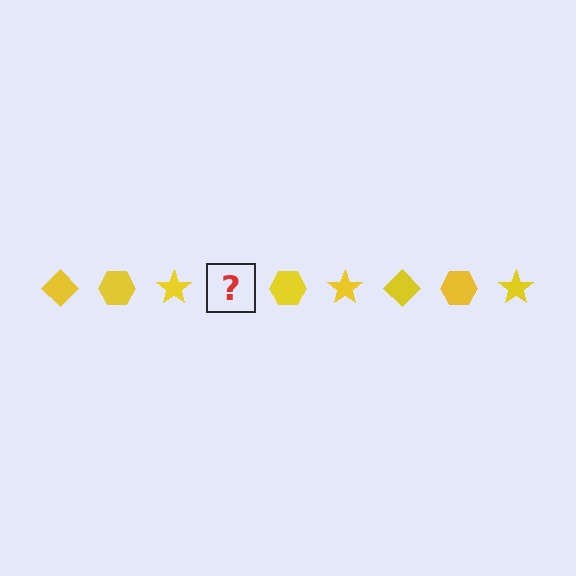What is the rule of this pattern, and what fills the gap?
The rule is that the pattern cycles through diamond, hexagon, star shapes in yellow. The gap should be filled with a yellow diamond.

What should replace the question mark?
The question mark should be replaced with a yellow diamond.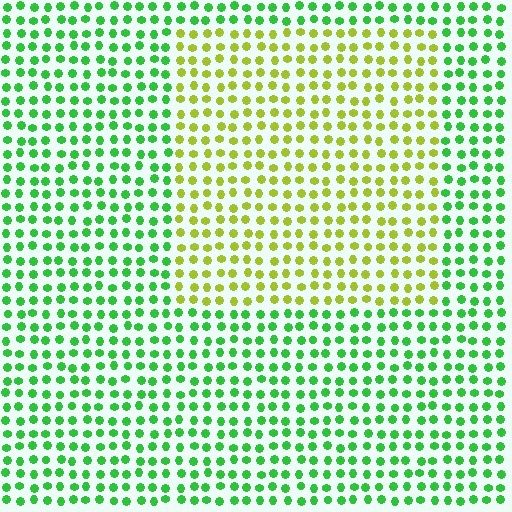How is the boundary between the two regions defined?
The boundary is defined purely by a slight shift in hue (about 51 degrees). Spacing, size, and orientation are identical on both sides.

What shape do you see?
I see a rectangle.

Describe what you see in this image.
The image is filled with small green elements in a uniform arrangement. A rectangle-shaped region is visible where the elements are tinted to a slightly different hue, forming a subtle color boundary.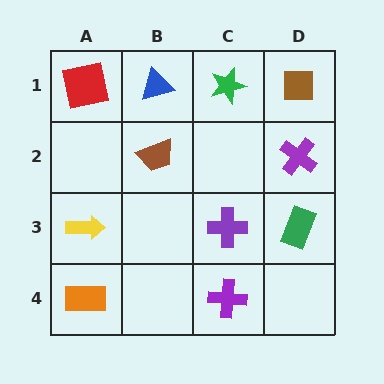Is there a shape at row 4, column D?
No, that cell is empty.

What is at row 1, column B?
A blue triangle.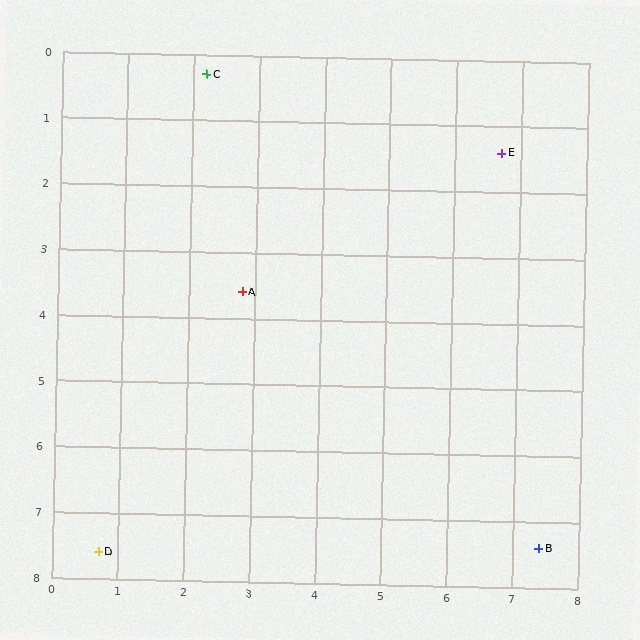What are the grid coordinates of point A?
Point A is at approximately (2.8, 3.6).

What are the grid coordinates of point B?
Point B is at approximately (7.4, 7.4).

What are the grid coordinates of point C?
Point C is at approximately (2.2, 0.3).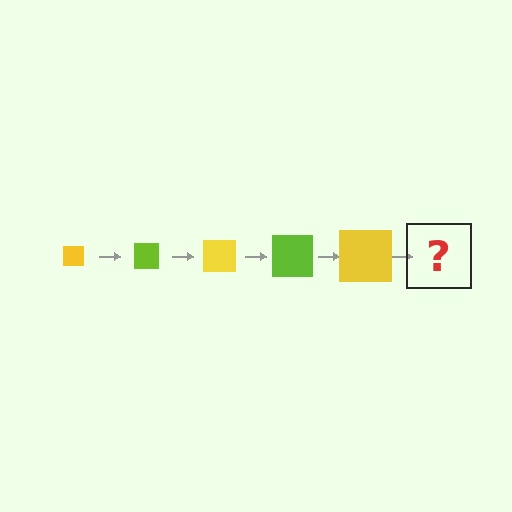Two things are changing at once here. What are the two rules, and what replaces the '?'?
The two rules are that the square grows larger each step and the color cycles through yellow and lime. The '?' should be a lime square, larger than the previous one.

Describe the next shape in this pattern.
It should be a lime square, larger than the previous one.